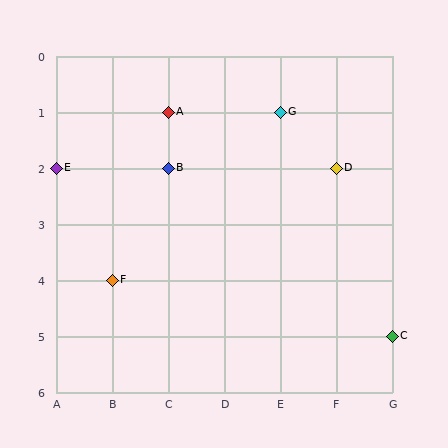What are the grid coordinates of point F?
Point F is at grid coordinates (B, 4).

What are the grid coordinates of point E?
Point E is at grid coordinates (A, 2).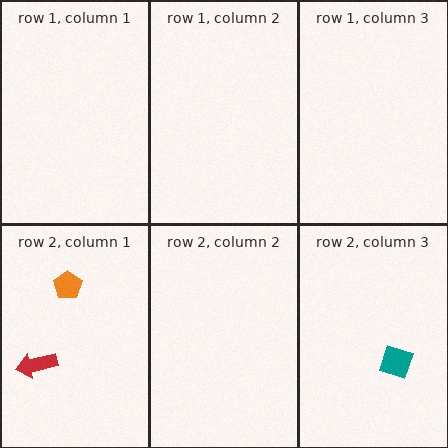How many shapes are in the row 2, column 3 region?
1.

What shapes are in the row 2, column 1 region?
The orange pentagon, the red arrow.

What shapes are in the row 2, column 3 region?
The teal diamond.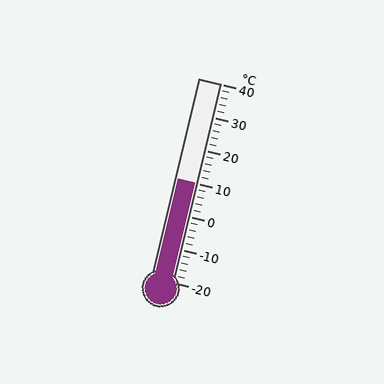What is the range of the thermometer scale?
The thermometer scale ranges from -20°C to 40°C.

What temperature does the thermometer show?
The thermometer shows approximately 10°C.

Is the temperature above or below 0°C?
The temperature is above 0°C.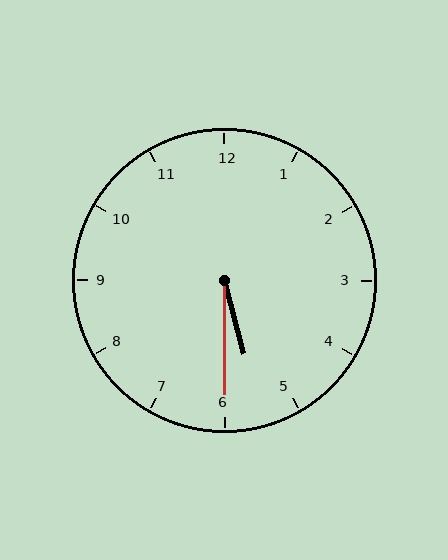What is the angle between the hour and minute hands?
Approximately 15 degrees.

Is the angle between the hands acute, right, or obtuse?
It is acute.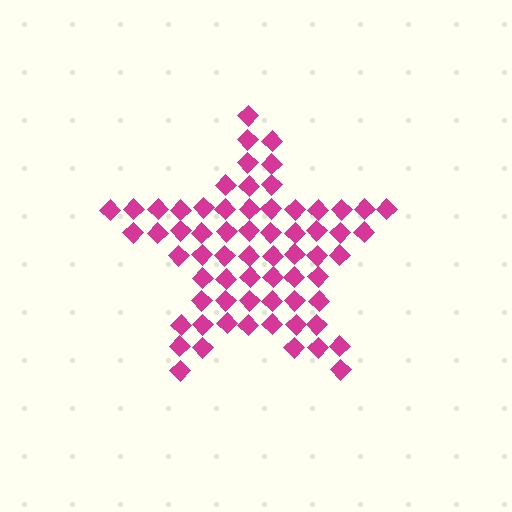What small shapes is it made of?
It is made of small diamonds.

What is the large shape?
The large shape is a star.